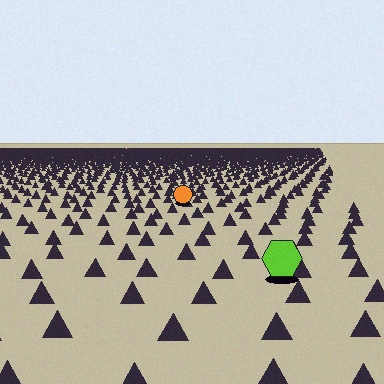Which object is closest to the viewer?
The lime hexagon is closest. The texture marks near it are larger and more spread out.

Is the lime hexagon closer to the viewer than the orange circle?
Yes. The lime hexagon is closer — you can tell from the texture gradient: the ground texture is coarser near it.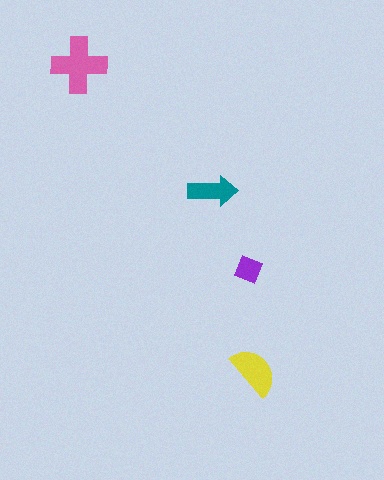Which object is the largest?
The pink cross.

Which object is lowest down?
The yellow semicircle is bottommost.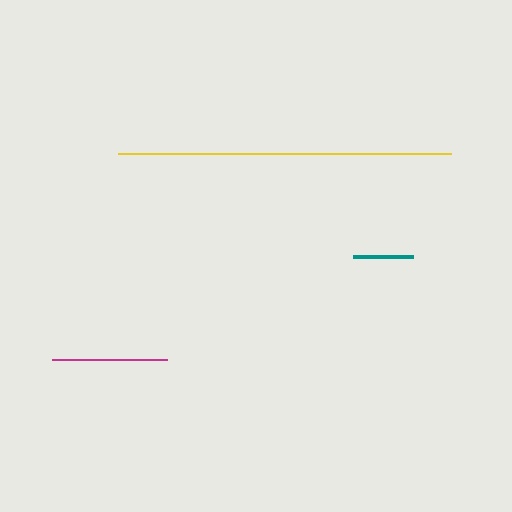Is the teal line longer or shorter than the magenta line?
The magenta line is longer than the teal line.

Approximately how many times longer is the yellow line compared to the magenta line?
The yellow line is approximately 2.9 times the length of the magenta line.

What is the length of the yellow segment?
The yellow segment is approximately 333 pixels long.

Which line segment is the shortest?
The teal line is the shortest at approximately 60 pixels.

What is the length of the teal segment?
The teal segment is approximately 60 pixels long.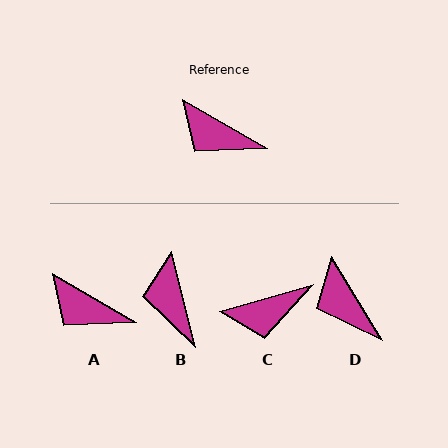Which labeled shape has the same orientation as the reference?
A.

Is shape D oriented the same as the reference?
No, it is off by about 28 degrees.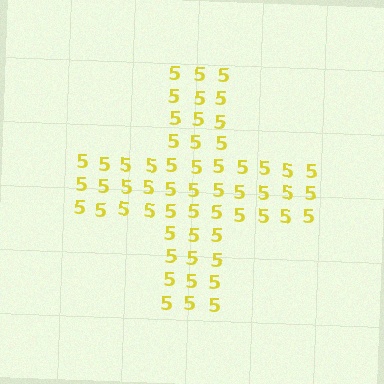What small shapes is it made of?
It is made of small digit 5's.